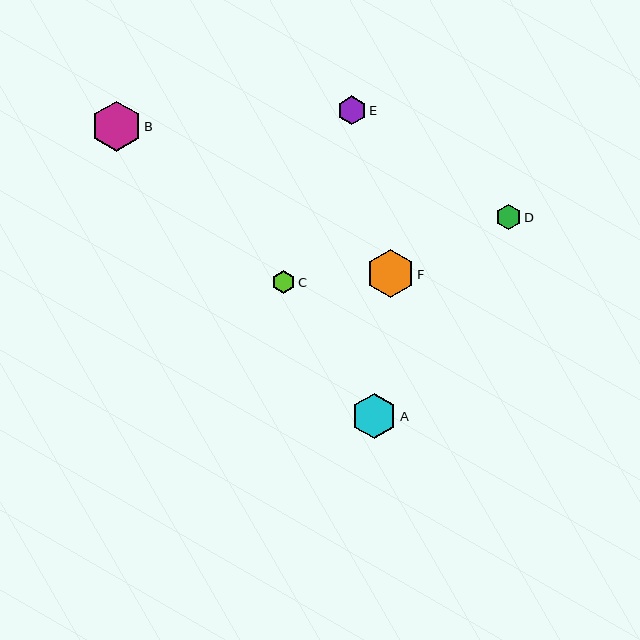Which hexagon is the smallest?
Hexagon C is the smallest with a size of approximately 23 pixels.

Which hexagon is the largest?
Hexagon B is the largest with a size of approximately 50 pixels.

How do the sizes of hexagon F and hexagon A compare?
Hexagon F and hexagon A are approximately the same size.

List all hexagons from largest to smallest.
From largest to smallest: B, F, A, E, D, C.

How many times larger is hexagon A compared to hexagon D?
Hexagon A is approximately 1.8 times the size of hexagon D.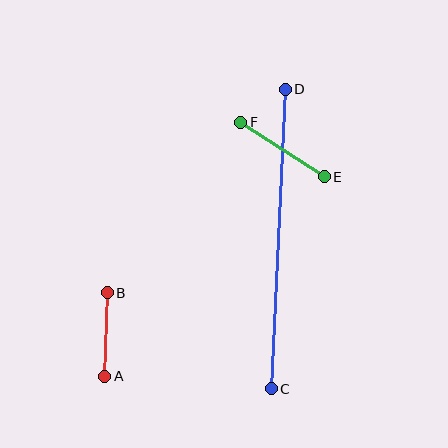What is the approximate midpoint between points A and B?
The midpoint is at approximately (106, 334) pixels.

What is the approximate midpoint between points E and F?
The midpoint is at approximately (283, 149) pixels.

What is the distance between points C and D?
The distance is approximately 300 pixels.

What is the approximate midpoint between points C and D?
The midpoint is at approximately (278, 239) pixels.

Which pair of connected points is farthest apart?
Points C and D are farthest apart.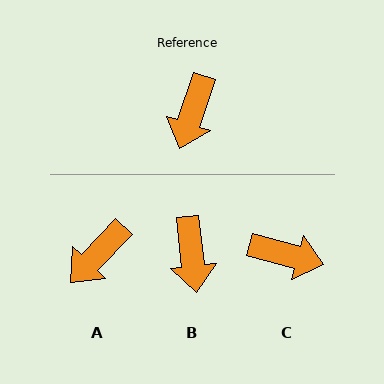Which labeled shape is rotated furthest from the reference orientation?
C, about 93 degrees away.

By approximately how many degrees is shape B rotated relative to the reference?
Approximately 25 degrees counter-clockwise.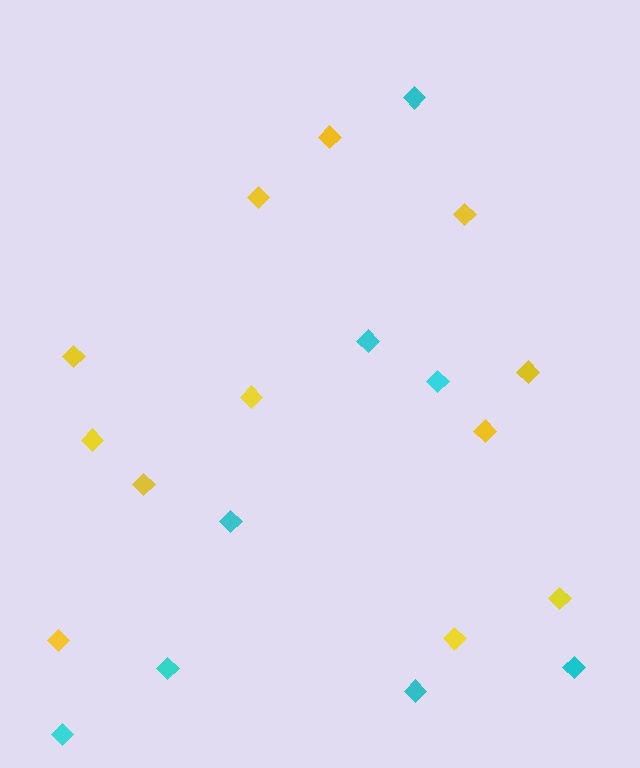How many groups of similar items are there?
There are 2 groups: one group of yellow diamonds (12) and one group of cyan diamonds (8).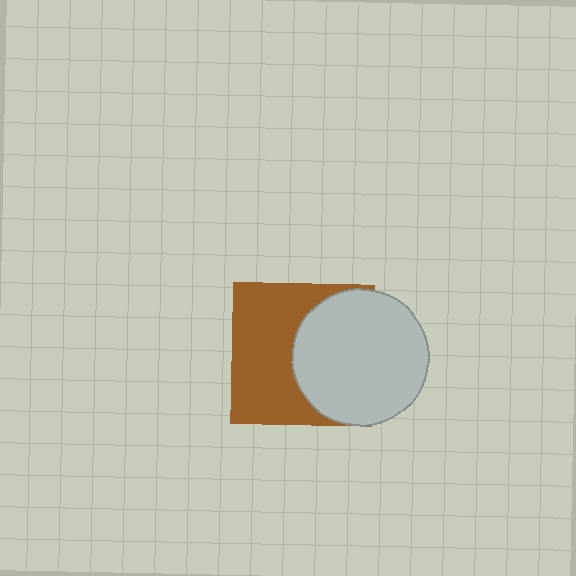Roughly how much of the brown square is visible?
About half of it is visible (roughly 54%).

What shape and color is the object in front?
The object in front is a light gray circle.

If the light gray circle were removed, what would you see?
You would see the complete brown square.